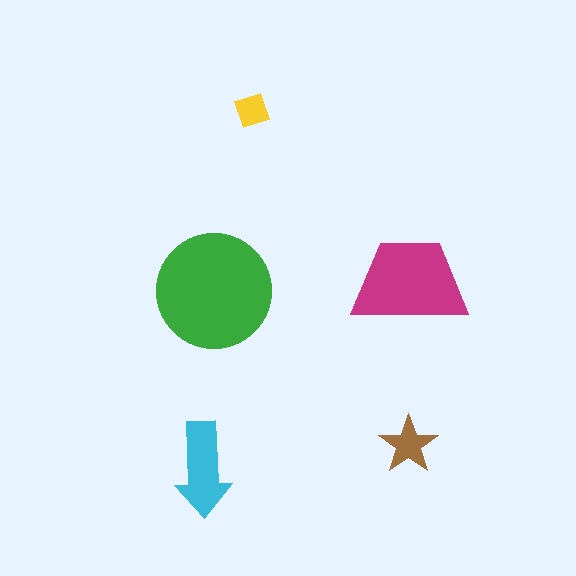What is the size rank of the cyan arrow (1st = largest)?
3rd.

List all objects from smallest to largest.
The yellow square, the brown star, the cyan arrow, the magenta trapezoid, the green circle.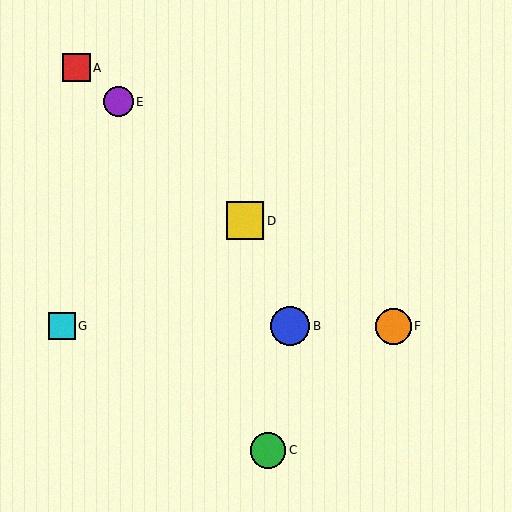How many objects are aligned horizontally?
3 objects (B, F, G) are aligned horizontally.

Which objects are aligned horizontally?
Objects B, F, G are aligned horizontally.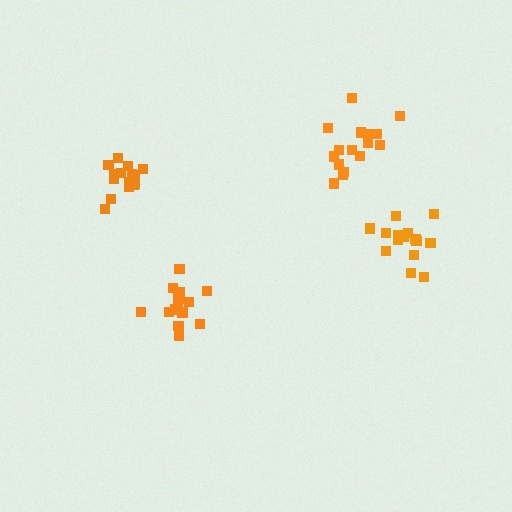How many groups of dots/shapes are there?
There are 4 groups.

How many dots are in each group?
Group 1: 16 dots, Group 2: 16 dots, Group 3: 14 dots, Group 4: 16 dots (62 total).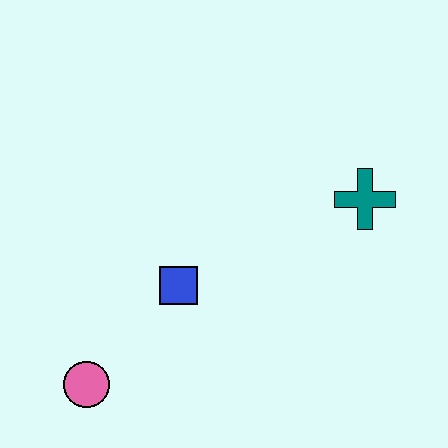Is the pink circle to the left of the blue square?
Yes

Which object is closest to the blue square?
The pink circle is closest to the blue square.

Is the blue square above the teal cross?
No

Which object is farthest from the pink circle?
The teal cross is farthest from the pink circle.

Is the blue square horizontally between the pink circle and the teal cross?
Yes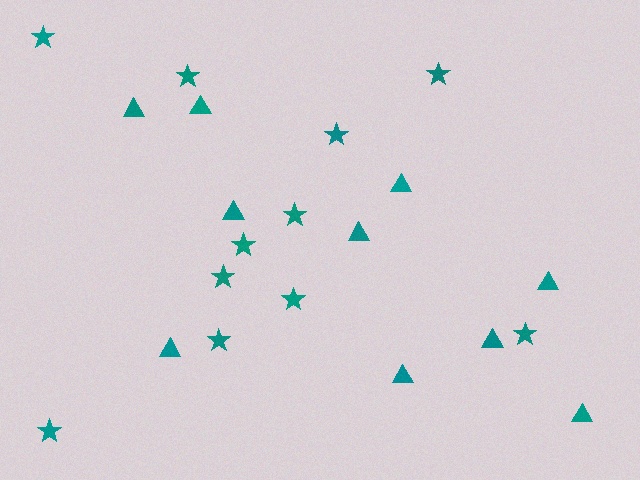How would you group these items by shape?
There are 2 groups: one group of stars (11) and one group of triangles (10).